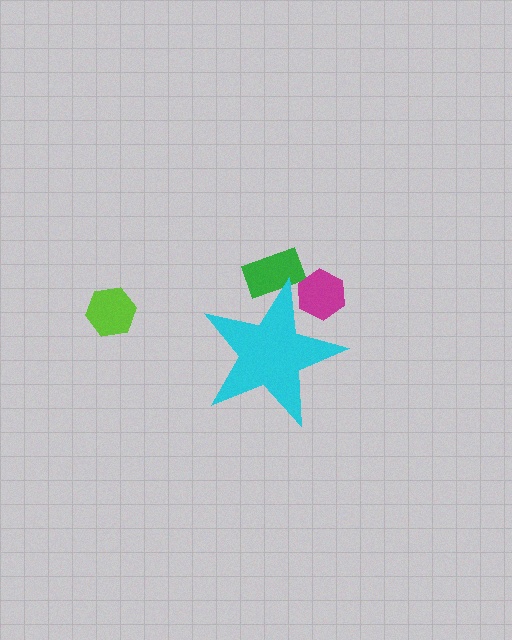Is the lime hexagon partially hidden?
No, the lime hexagon is fully visible.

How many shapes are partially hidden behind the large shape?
2 shapes are partially hidden.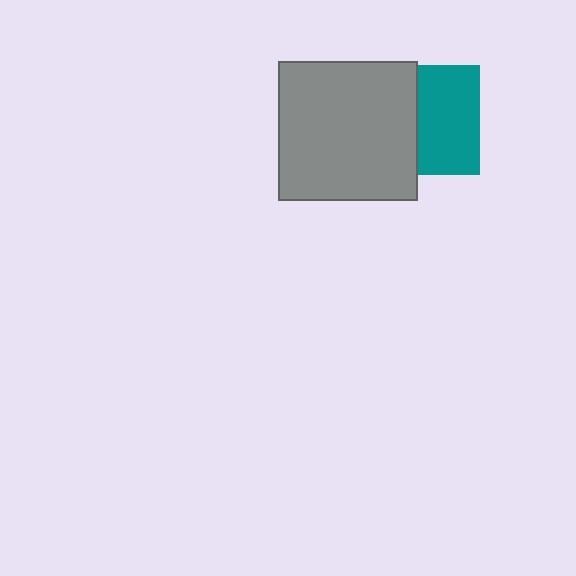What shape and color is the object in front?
The object in front is a gray square.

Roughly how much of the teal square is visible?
About half of it is visible (roughly 56%).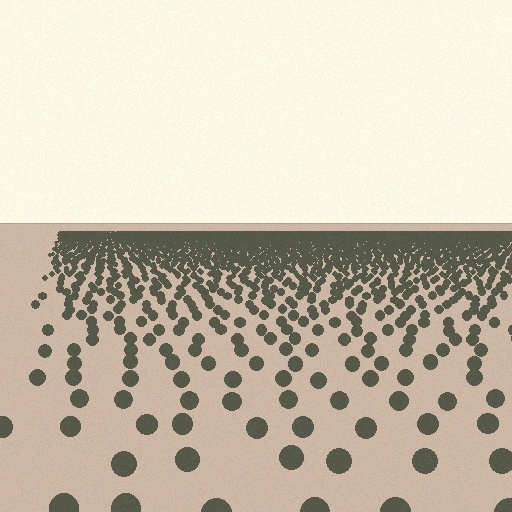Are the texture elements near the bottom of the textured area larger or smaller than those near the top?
Larger. Near the bottom, elements are closer to the viewer and appear at a bigger on-screen size.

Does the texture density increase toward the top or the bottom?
Density increases toward the top.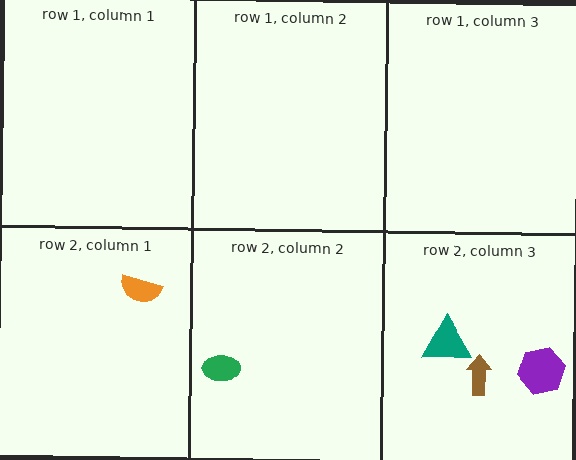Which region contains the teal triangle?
The row 2, column 3 region.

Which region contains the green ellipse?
The row 2, column 2 region.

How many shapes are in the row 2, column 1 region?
1.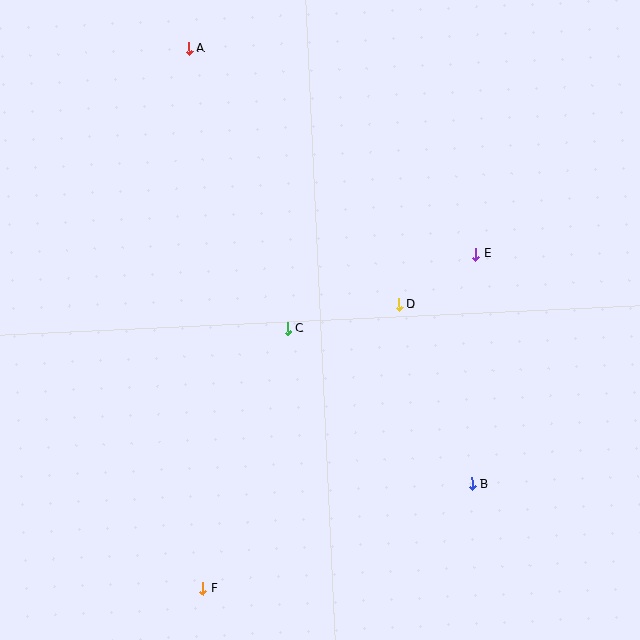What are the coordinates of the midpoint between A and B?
The midpoint between A and B is at (330, 266).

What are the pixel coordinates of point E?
Point E is at (476, 254).